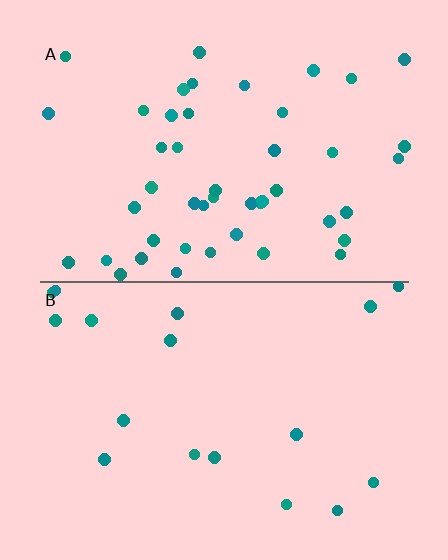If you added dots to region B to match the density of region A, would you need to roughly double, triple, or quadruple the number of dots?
Approximately triple.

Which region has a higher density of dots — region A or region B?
A (the top).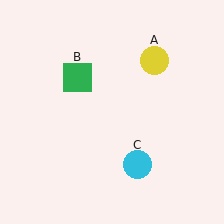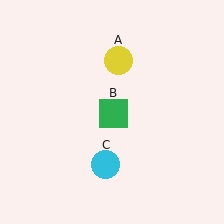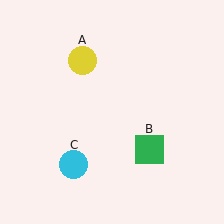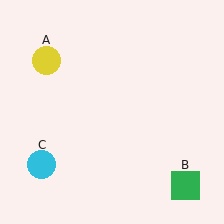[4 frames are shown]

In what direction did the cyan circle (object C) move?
The cyan circle (object C) moved left.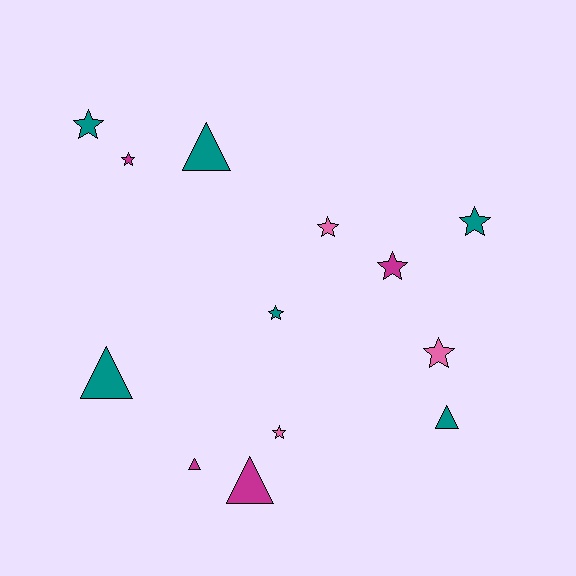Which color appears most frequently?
Teal, with 6 objects.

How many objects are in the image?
There are 13 objects.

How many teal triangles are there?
There are 3 teal triangles.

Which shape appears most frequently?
Star, with 8 objects.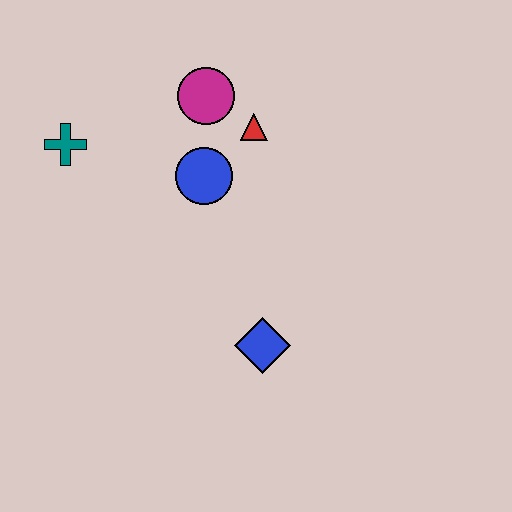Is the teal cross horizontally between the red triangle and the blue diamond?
No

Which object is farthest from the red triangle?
The blue diamond is farthest from the red triangle.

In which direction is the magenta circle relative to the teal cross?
The magenta circle is to the right of the teal cross.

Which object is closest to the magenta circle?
The red triangle is closest to the magenta circle.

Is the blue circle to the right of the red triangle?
No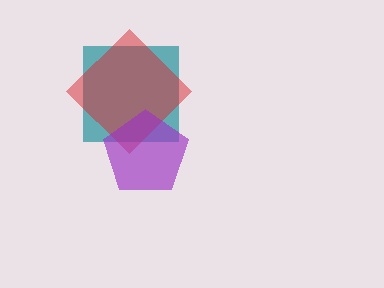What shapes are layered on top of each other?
The layered shapes are: a teal square, a red diamond, a purple pentagon.